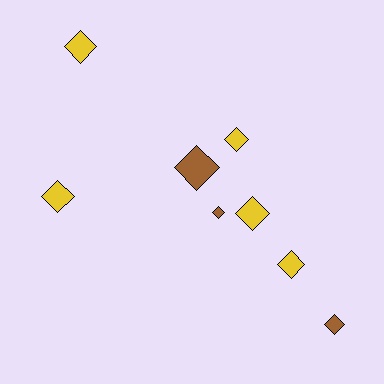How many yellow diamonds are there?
There are 5 yellow diamonds.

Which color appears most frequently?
Yellow, with 5 objects.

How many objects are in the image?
There are 8 objects.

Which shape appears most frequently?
Diamond, with 8 objects.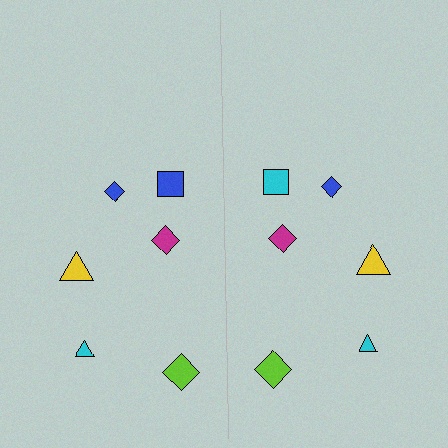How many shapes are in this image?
There are 12 shapes in this image.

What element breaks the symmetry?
The cyan square on the right side breaks the symmetry — its mirror counterpart is blue.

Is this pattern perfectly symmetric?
No, the pattern is not perfectly symmetric. The cyan square on the right side breaks the symmetry — its mirror counterpart is blue.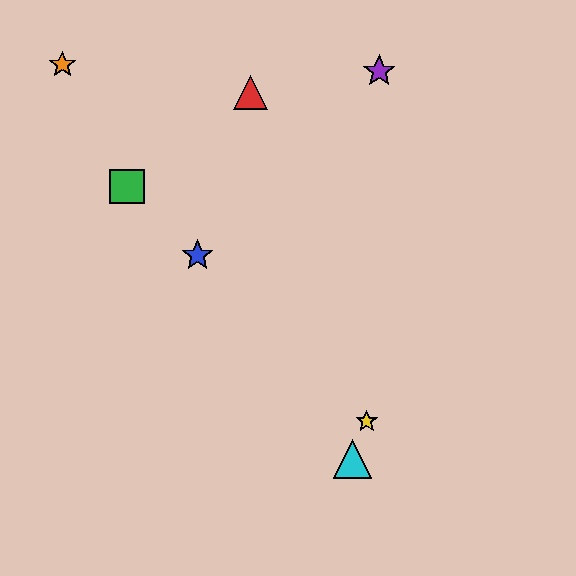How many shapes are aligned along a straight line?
3 shapes (the blue star, the green square, the yellow star) are aligned along a straight line.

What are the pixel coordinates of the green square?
The green square is at (127, 187).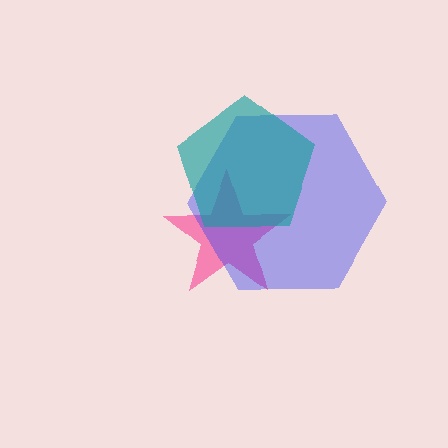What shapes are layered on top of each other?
The layered shapes are: a pink star, a blue hexagon, a teal pentagon.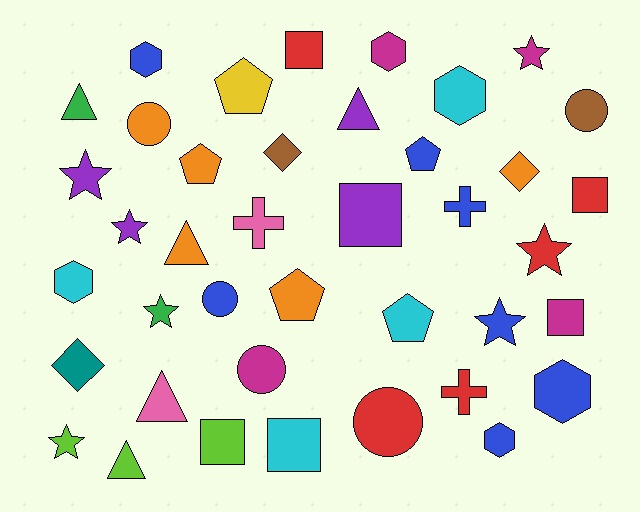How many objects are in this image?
There are 40 objects.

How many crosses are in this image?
There are 3 crosses.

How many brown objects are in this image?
There are 2 brown objects.